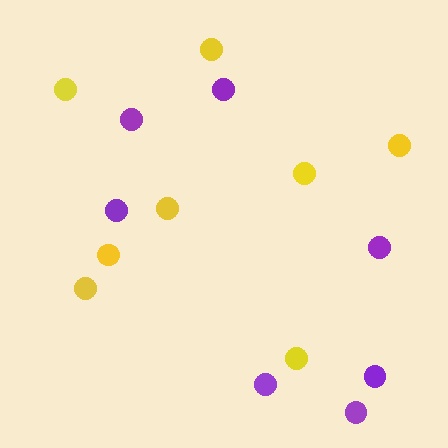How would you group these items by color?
There are 2 groups: one group of yellow circles (8) and one group of purple circles (7).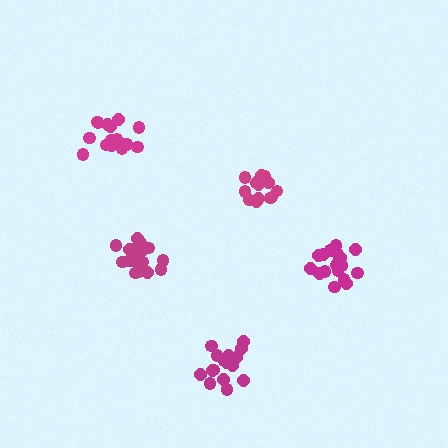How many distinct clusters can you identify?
There are 5 distinct clusters.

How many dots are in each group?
Group 1: 18 dots, Group 2: 15 dots, Group 3: 21 dots, Group 4: 18 dots, Group 5: 19 dots (91 total).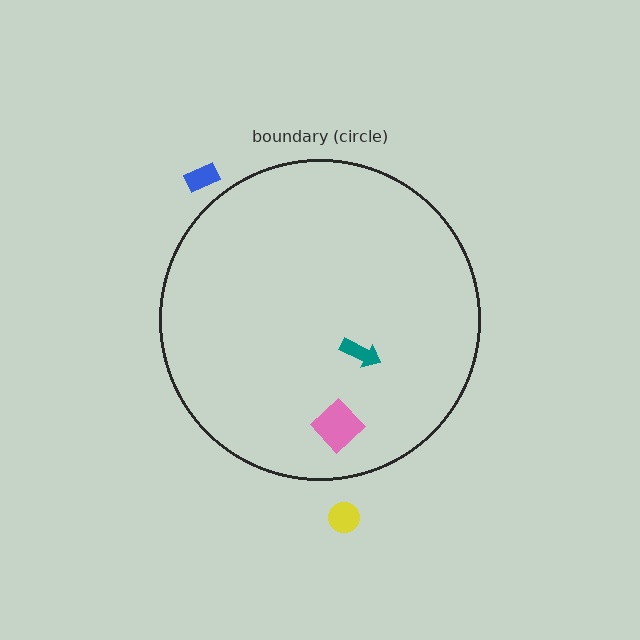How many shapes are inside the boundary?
2 inside, 2 outside.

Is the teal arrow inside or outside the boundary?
Inside.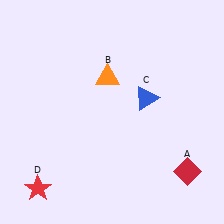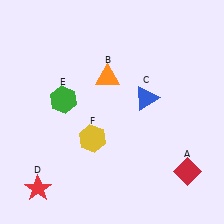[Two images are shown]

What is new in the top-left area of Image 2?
A green hexagon (E) was added in the top-left area of Image 2.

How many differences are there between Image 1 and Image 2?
There are 2 differences between the two images.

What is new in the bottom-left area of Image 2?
A yellow hexagon (F) was added in the bottom-left area of Image 2.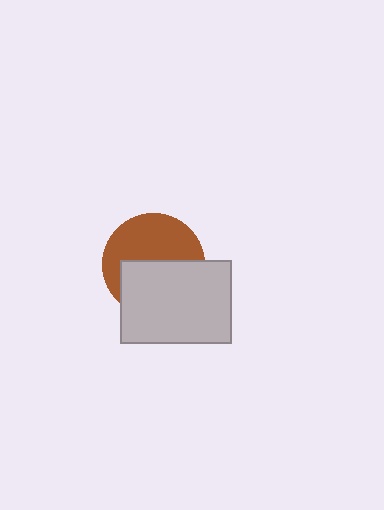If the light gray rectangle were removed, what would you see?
You would see the complete brown circle.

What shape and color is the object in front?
The object in front is a light gray rectangle.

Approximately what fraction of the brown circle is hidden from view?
Roughly 50% of the brown circle is hidden behind the light gray rectangle.